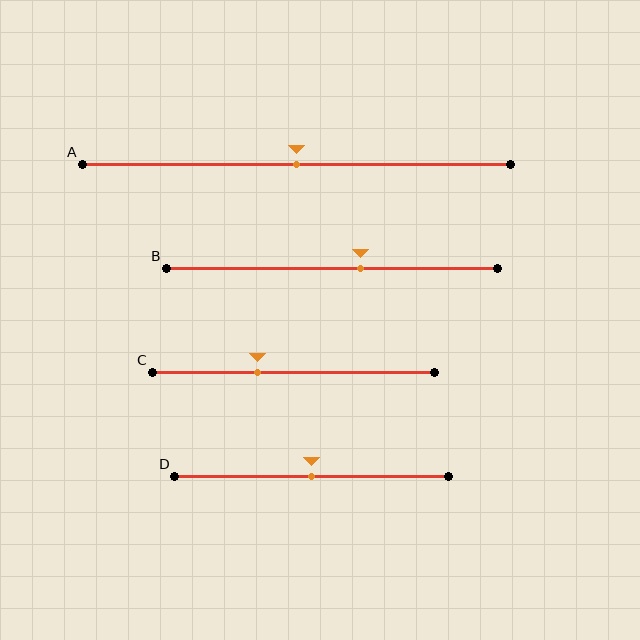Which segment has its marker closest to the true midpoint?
Segment A has its marker closest to the true midpoint.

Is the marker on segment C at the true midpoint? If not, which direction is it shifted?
No, the marker on segment C is shifted to the left by about 13% of the segment length.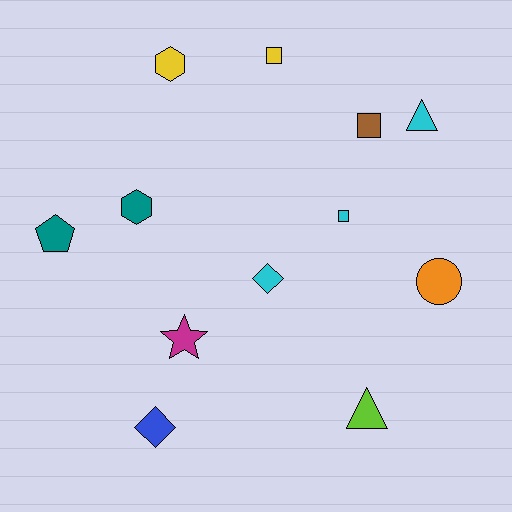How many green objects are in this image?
There are no green objects.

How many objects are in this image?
There are 12 objects.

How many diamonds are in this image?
There are 2 diamonds.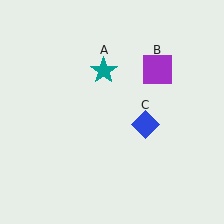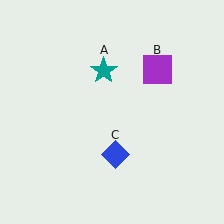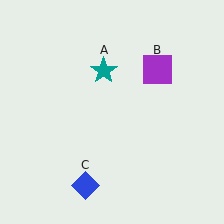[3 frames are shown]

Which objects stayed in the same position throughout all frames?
Teal star (object A) and purple square (object B) remained stationary.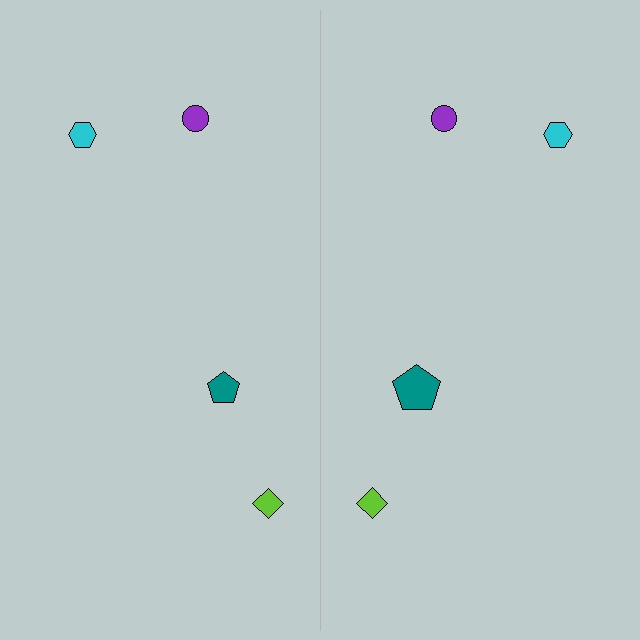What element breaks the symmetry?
The teal pentagon on the right side has a different size than its mirror counterpart.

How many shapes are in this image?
There are 8 shapes in this image.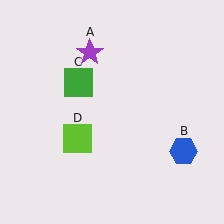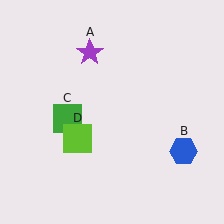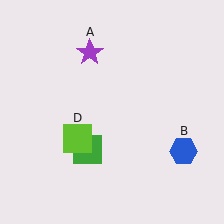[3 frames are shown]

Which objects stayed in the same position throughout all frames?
Purple star (object A) and blue hexagon (object B) and lime square (object D) remained stationary.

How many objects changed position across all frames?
1 object changed position: green square (object C).